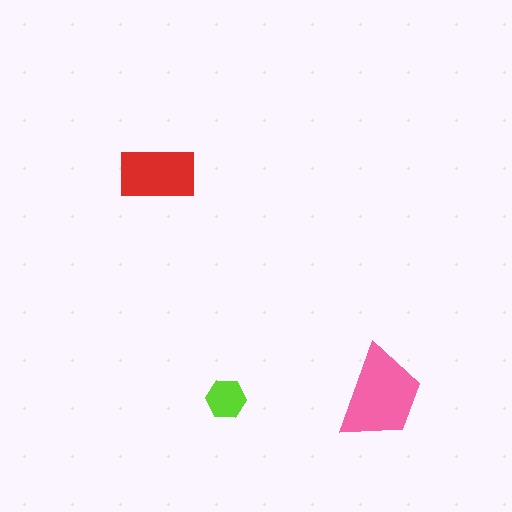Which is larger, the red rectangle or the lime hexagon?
The red rectangle.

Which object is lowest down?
The lime hexagon is bottommost.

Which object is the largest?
The pink trapezoid.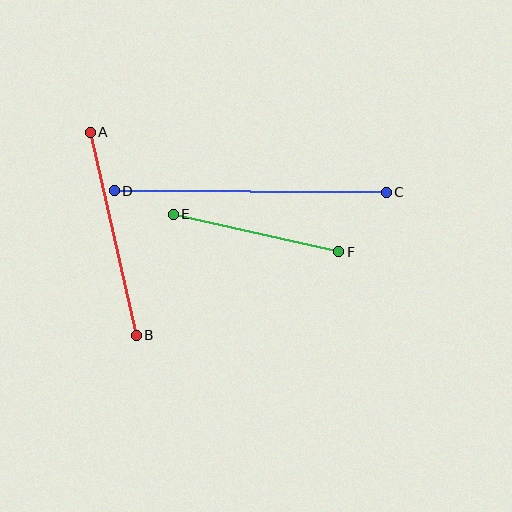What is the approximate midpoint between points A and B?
The midpoint is at approximately (113, 234) pixels.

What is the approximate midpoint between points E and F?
The midpoint is at approximately (256, 233) pixels.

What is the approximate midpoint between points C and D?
The midpoint is at approximately (250, 192) pixels.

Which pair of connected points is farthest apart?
Points C and D are farthest apart.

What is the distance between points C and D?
The distance is approximately 272 pixels.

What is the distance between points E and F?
The distance is approximately 170 pixels.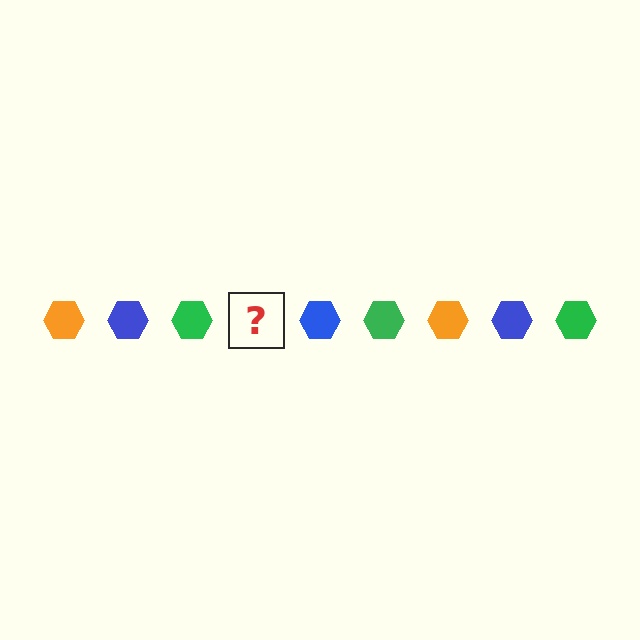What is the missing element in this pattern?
The missing element is an orange hexagon.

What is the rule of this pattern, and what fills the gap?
The rule is that the pattern cycles through orange, blue, green hexagons. The gap should be filled with an orange hexagon.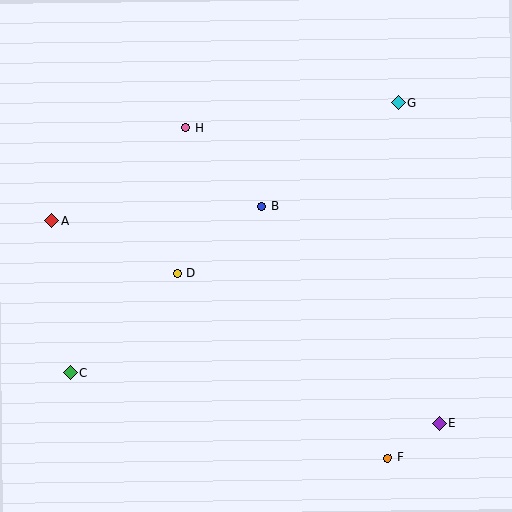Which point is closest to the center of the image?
Point B at (262, 206) is closest to the center.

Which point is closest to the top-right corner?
Point G is closest to the top-right corner.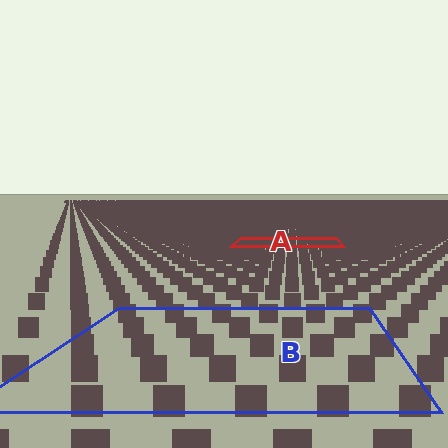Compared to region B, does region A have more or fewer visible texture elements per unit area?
Region A has more texture elements per unit area — they are packed more densely because it is farther away.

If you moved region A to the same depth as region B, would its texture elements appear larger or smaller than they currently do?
They would appear larger. At a closer depth, the same texture elements are projected at a bigger on-screen size.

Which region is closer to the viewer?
Region B is closer. The texture elements there are larger and more spread out.